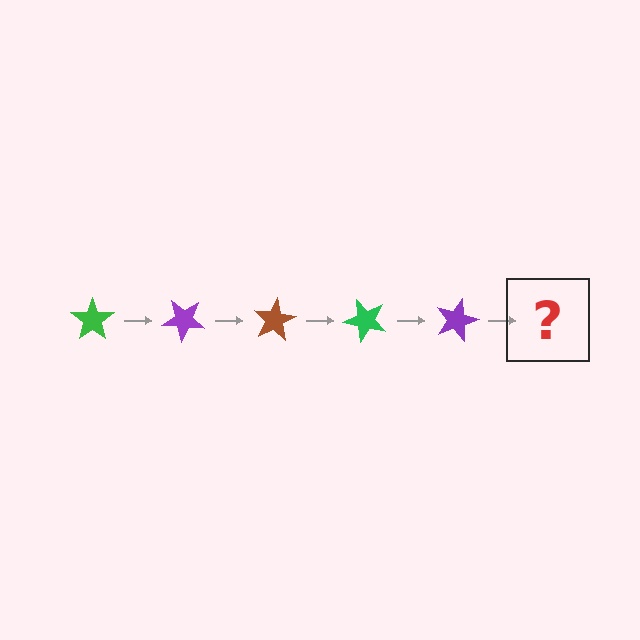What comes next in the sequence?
The next element should be a brown star, rotated 200 degrees from the start.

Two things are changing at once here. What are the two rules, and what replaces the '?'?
The two rules are that it rotates 40 degrees each step and the color cycles through green, purple, and brown. The '?' should be a brown star, rotated 200 degrees from the start.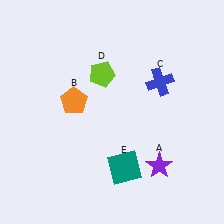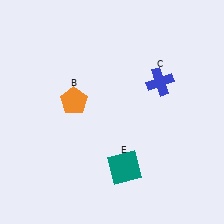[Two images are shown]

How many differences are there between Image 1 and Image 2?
There are 2 differences between the two images.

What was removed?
The purple star (A), the lime pentagon (D) were removed in Image 2.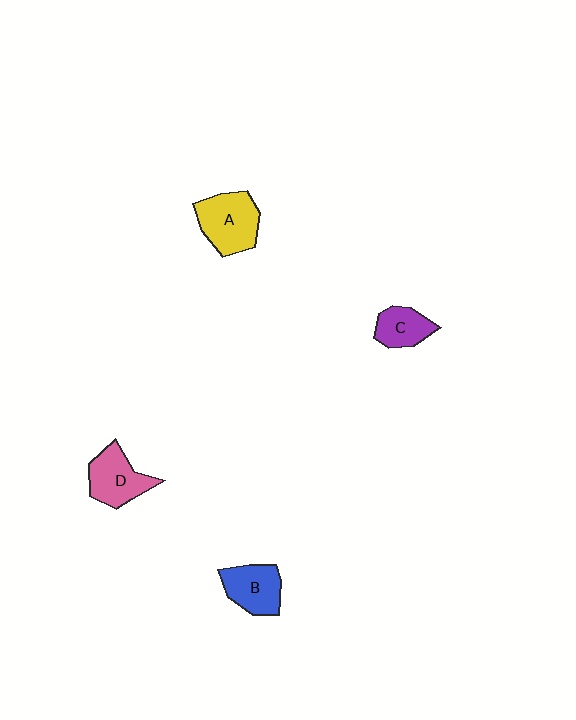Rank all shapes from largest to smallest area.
From largest to smallest: A (yellow), D (pink), B (blue), C (purple).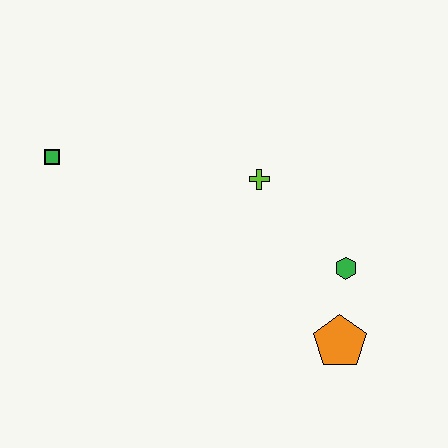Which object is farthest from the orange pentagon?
The green square is farthest from the orange pentagon.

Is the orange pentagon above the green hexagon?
No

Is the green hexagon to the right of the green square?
Yes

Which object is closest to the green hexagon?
The orange pentagon is closest to the green hexagon.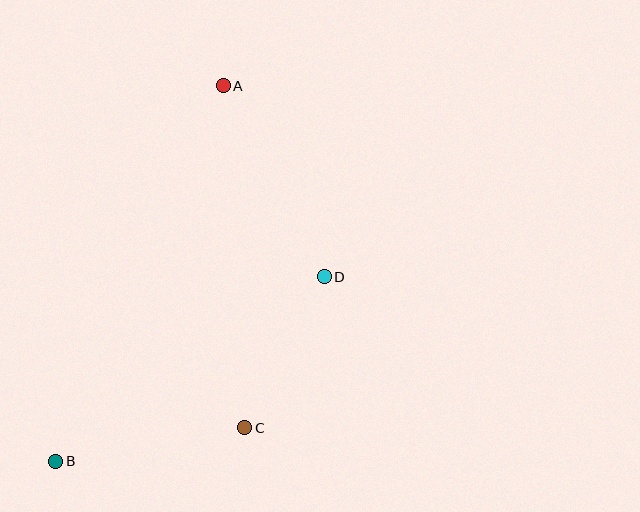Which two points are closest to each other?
Points C and D are closest to each other.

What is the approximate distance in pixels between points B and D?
The distance between B and D is approximately 326 pixels.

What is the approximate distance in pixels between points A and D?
The distance between A and D is approximately 216 pixels.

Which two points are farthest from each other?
Points A and B are farthest from each other.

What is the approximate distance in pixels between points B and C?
The distance between B and C is approximately 192 pixels.